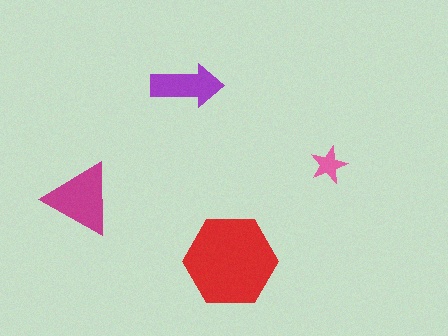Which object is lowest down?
The red hexagon is bottommost.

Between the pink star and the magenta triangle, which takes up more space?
The magenta triangle.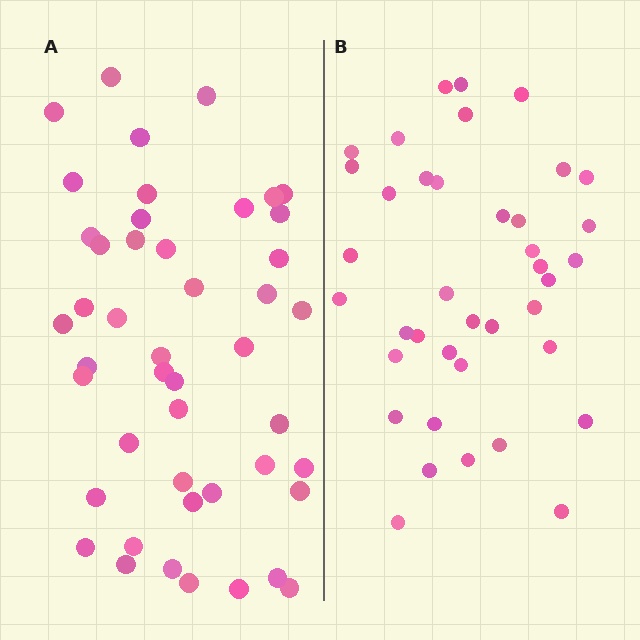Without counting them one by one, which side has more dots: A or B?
Region A (the left region) has more dots.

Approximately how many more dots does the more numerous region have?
Region A has roughly 8 or so more dots than region B.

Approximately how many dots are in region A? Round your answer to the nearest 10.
About 50 dots. (The exact count is 46, which rounds to 50.)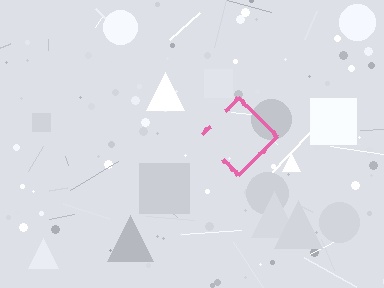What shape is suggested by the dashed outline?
The dashed outline suggests a diamond.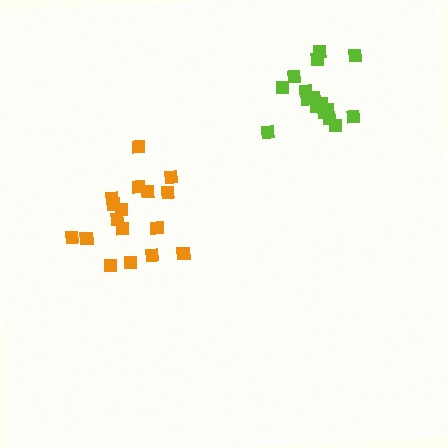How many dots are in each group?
Group 1: 16 dots, Group 2: 17 dots (33 total).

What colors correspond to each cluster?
The clusters are colored: lime, orange.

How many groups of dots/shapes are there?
There are 2 groups.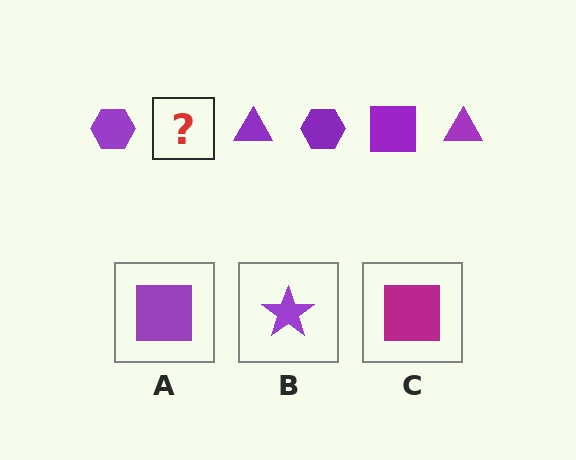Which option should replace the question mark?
Option A.